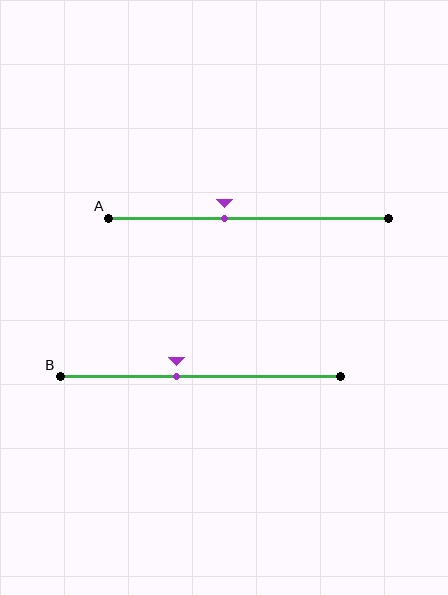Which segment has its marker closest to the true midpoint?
Segment B has its marker closest to the true midpoint.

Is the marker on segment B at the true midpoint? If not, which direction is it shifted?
No, the marker on segment B is shifted to the left by about 9% of the segment length.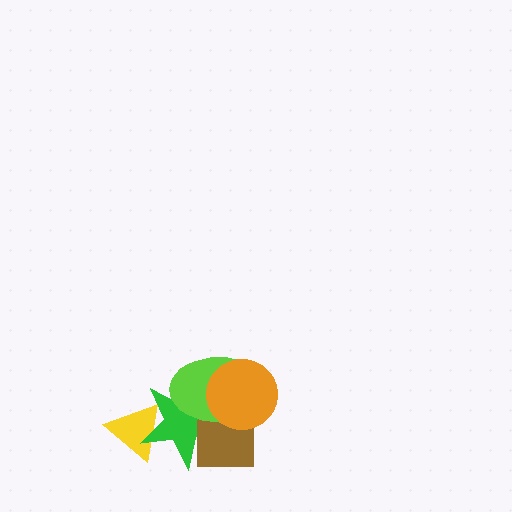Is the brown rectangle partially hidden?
Yes, it is partially covered by another shape.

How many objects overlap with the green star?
4 objects overlap with the green star.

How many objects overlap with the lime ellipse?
3 objects overlap with the lime ellipse.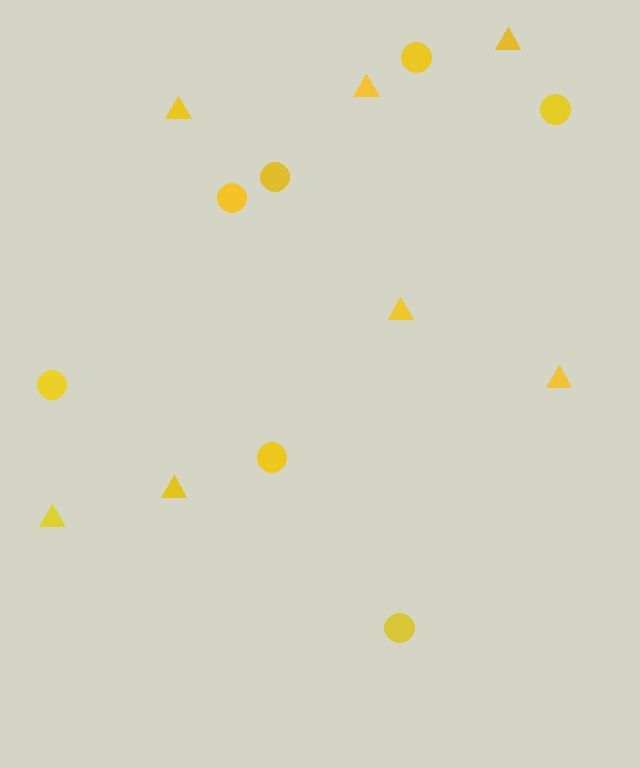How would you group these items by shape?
There are 2 groups: one group of triangles (7) and one group of circles (7).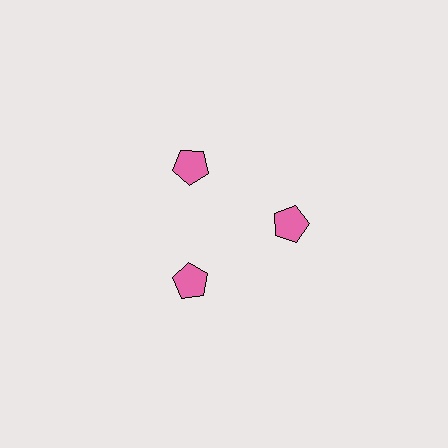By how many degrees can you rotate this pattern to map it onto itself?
The pattern maps onto itself every 120 degrees of rotation.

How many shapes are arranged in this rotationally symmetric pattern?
There are 6 shapes, arranged in 3 groups of 2.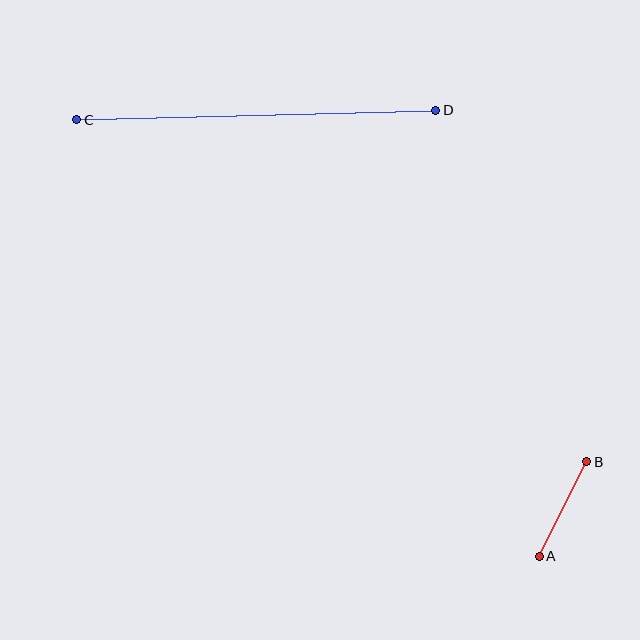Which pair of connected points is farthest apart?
Points C and D are farthest apart.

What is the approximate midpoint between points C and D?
The midpoint is at approximately (256, 115) pixels.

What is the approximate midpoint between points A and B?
The midpoint is at approximately (563, 509) pixels.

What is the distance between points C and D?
The distance is approximately 359 pixels.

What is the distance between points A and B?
The distance is approximately 106 pixels.